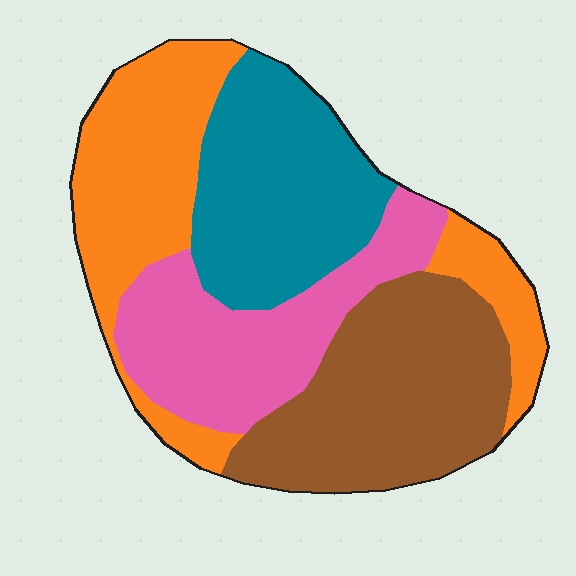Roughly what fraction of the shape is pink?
Pink takes up about one fifth (1/5) of the shape.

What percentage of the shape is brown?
Brown covers 27% of the shape.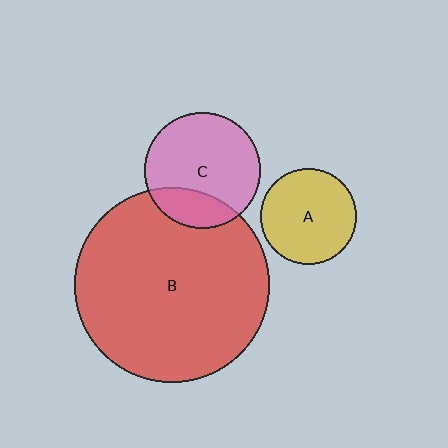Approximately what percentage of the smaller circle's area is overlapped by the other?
Approximately 25%.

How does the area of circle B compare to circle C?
Approximately 2.8 times.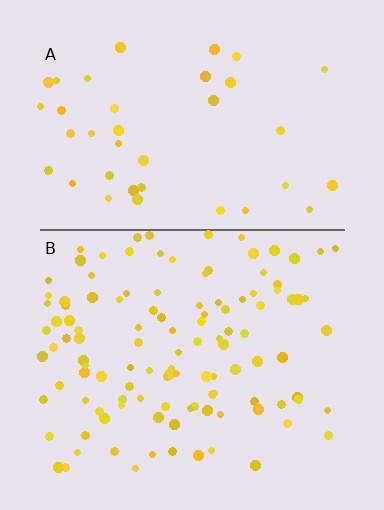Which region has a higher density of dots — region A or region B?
B (the bottom).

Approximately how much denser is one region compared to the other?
Approximately 2.7× — region B over region A.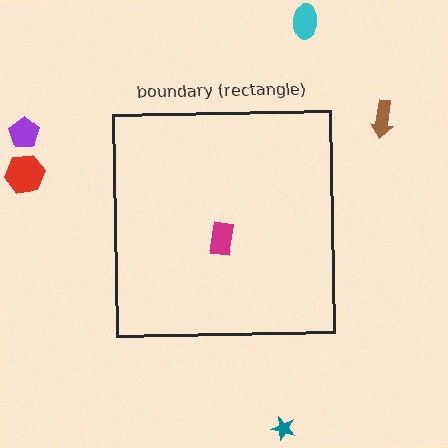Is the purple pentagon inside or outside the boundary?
Outside.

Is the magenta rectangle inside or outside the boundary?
Inside.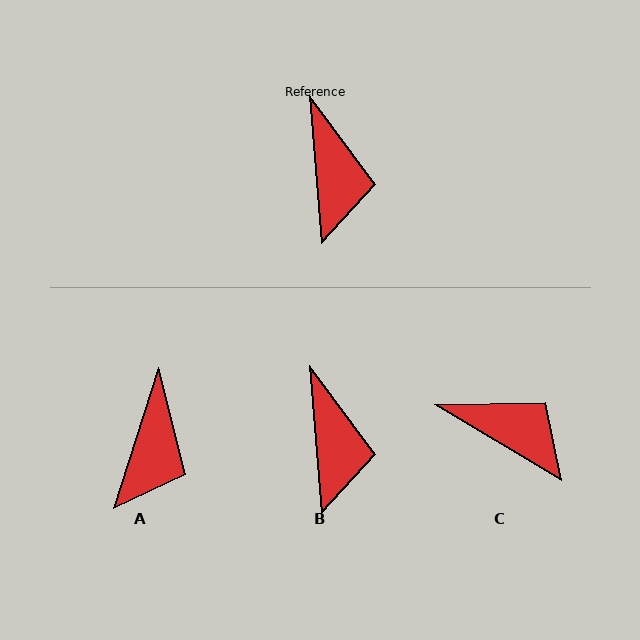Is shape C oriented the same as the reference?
No, it is off by about 54 degrees.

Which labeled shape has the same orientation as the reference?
B.